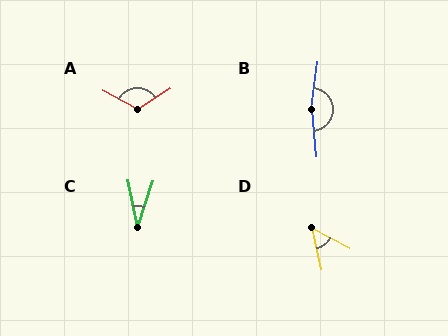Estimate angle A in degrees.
Approximately 119 degrees.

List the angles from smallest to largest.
C (31°), D (49°), A (119°), B (167°).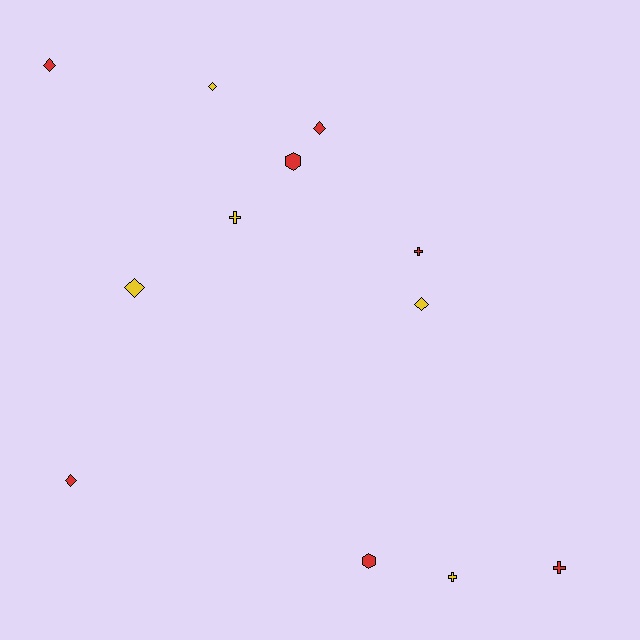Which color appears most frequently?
Red, with 7 objects.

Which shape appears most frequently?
Diamond, with 6 objects.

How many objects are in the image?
There are 12 objects.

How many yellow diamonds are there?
There are 3 yellow diamonds.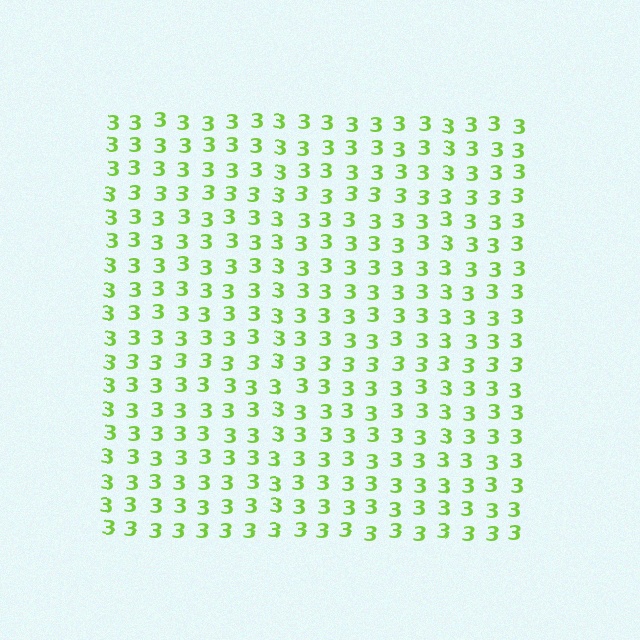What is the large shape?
The large shape is a square.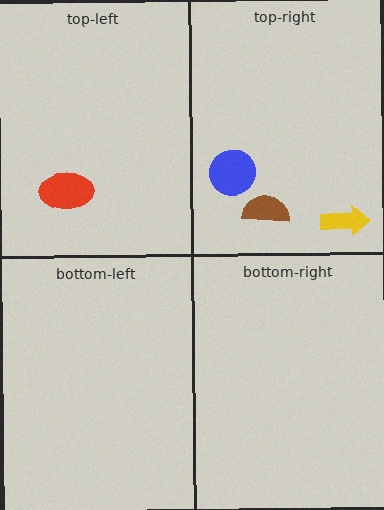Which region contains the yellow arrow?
The top-right region.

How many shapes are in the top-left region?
1.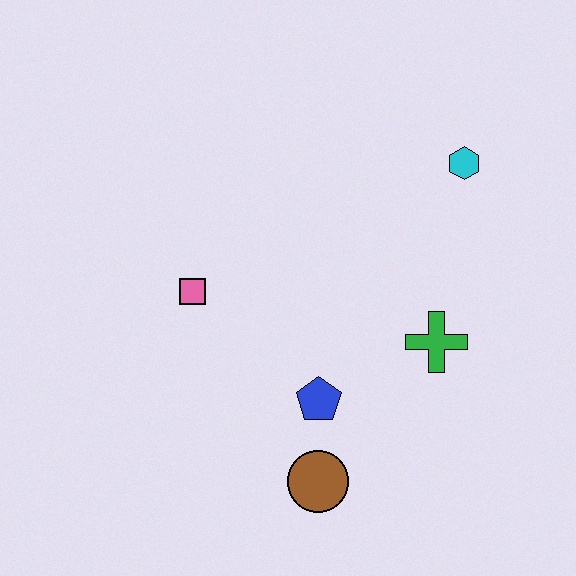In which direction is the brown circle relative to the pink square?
The brown circle is below the pink square.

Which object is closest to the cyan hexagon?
The green cross is closest to the cyan hexagon.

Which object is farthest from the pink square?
The cyan hexagon is farthest from the pink square.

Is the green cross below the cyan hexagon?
Yes